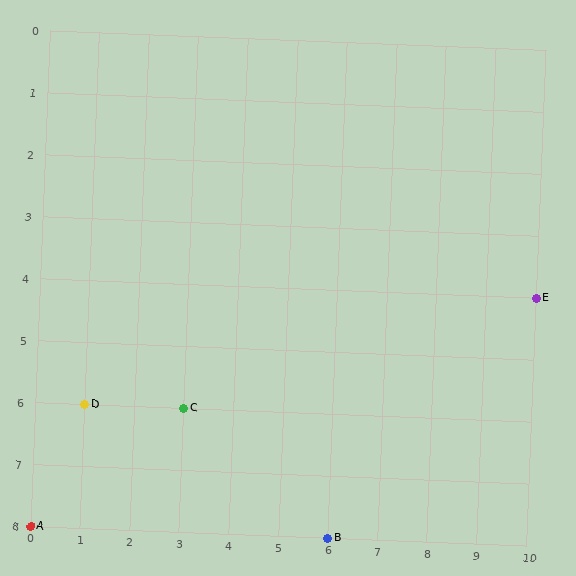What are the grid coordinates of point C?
Point C is at grid coordinates (3, 6).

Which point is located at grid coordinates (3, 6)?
Point C is at (3, 6).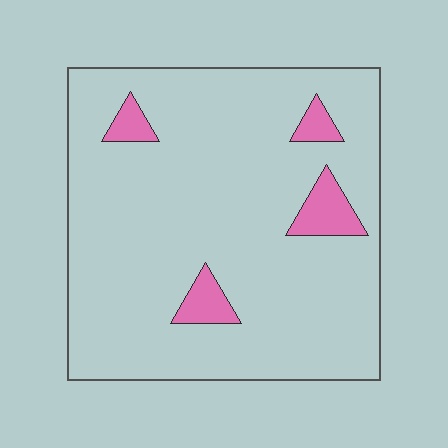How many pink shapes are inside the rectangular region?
4.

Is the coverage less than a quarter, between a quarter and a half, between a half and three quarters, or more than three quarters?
Less than a quarter.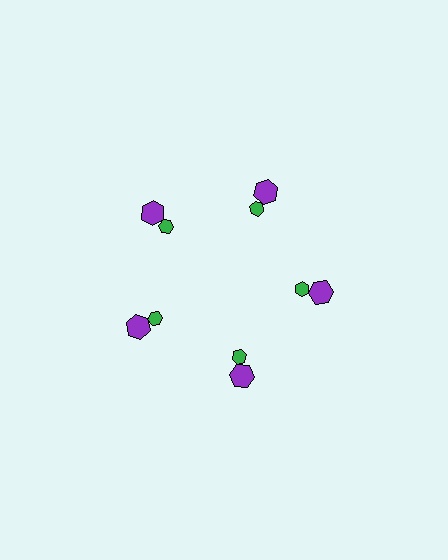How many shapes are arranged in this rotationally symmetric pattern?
There are 10 shapes, arranged in 5 groups of 2.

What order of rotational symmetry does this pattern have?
This pattern has 5-fold rotational symmetry.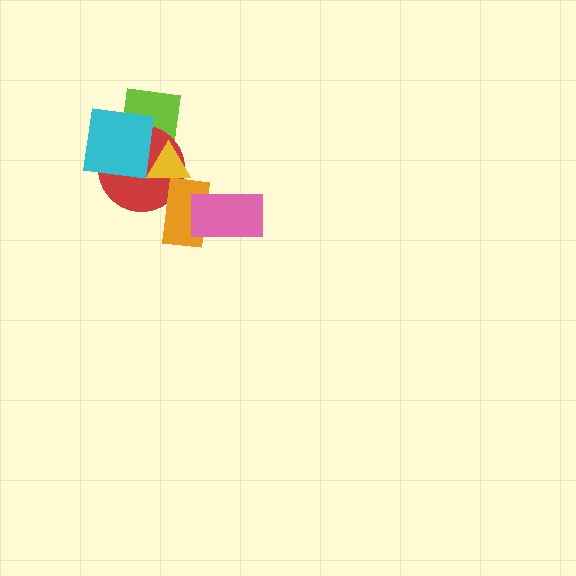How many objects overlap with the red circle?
4 objects overlap with the red circle.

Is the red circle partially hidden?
Yes, it is partially covered by another shape.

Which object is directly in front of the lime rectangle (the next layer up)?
The red circle is directly in front of the lime rectangle.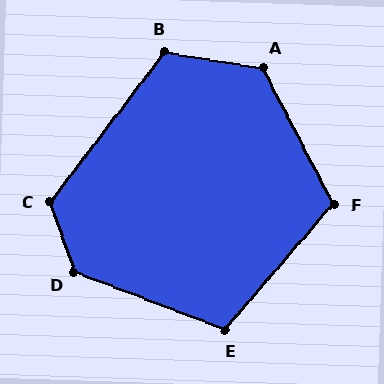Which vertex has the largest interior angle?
D, at approximately 130 degrees.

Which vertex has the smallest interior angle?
E, at approximately 110 degrees.